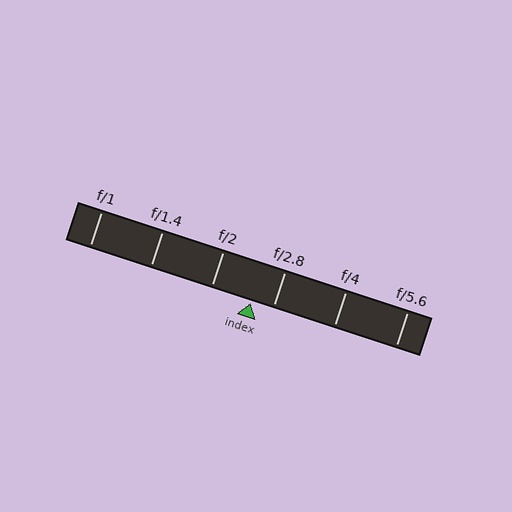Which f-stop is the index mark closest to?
The index mark is closest to f/2.8.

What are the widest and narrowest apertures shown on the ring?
The widest aperture shown is f/1 and the narrowest is f/5.6.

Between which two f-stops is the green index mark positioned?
The index mark is between f/2 and f/2.8.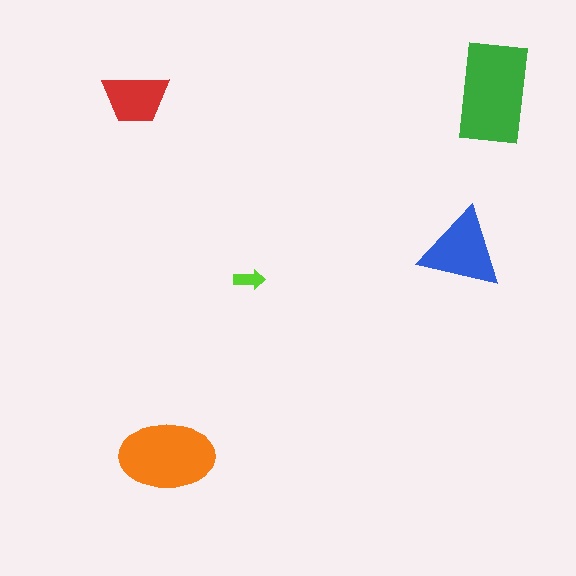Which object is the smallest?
The lime arrow.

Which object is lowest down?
The orange ellipse is bottommost.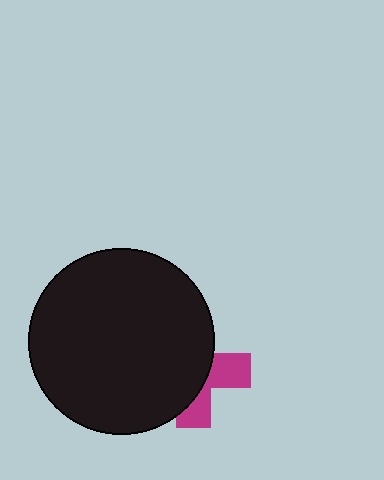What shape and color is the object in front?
The object in front is a black circle.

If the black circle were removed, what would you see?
You would see the complete magenta cross.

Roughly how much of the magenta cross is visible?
A small part of it is visible (roughly 35%).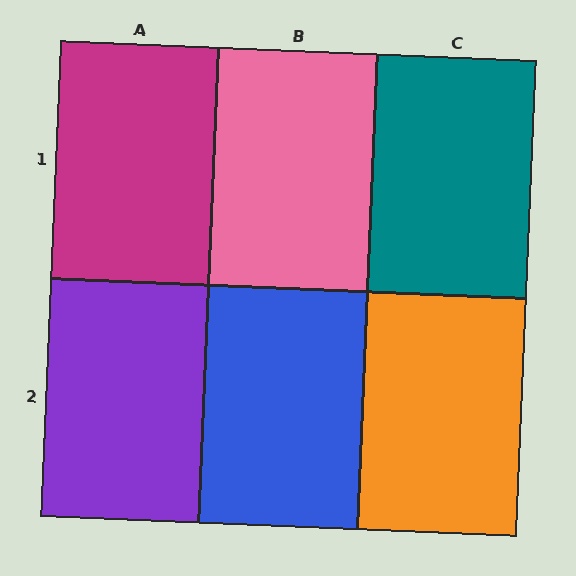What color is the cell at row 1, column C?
Teal.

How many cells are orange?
1 cell is orange.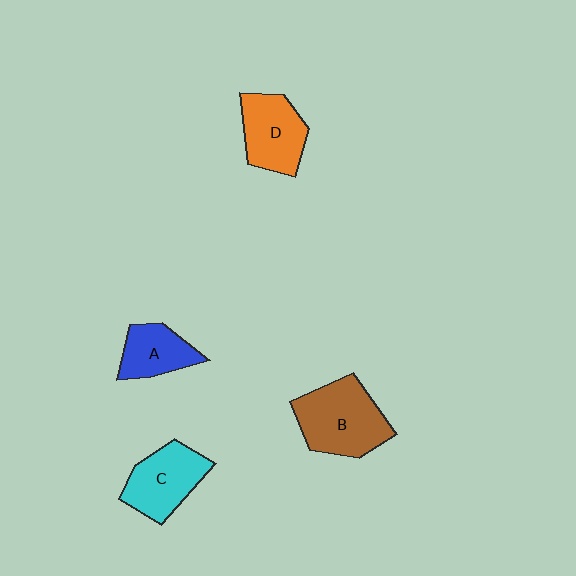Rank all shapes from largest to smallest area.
From largest to smallest: B (brown), C (cyan), D (orange), A (blue).